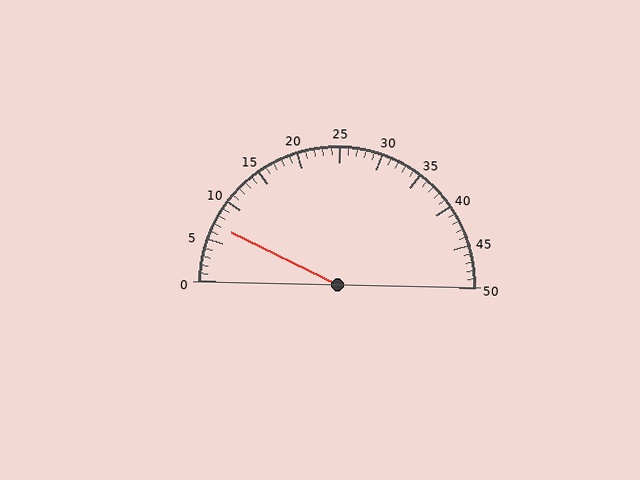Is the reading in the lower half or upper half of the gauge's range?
The reading is in the lower half of the range (0 to 50).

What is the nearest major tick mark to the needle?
The nearest major tick mark is 5.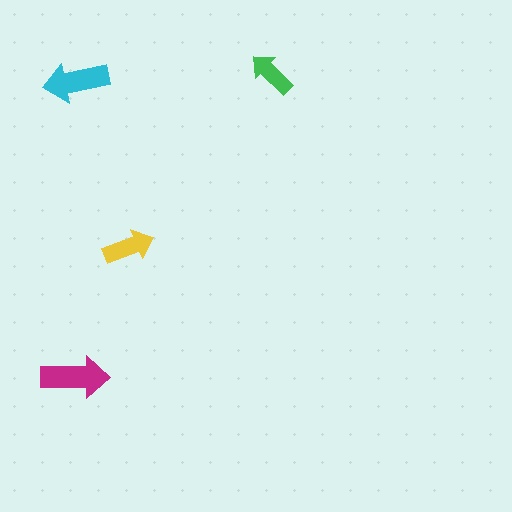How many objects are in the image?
There are 4 objects in the image.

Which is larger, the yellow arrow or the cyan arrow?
The cyan one.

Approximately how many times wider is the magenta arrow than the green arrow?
About 1.5 times wider.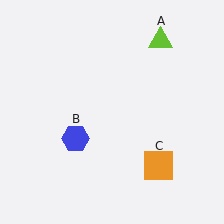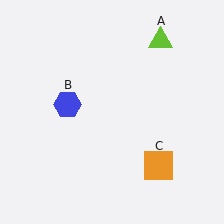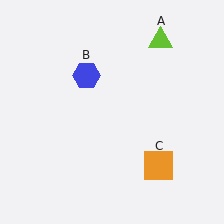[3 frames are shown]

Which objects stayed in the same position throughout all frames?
Lime triangle (object A) and orange square (object C) remained stationary.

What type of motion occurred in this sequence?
The blue hexagon (object B) rotated clockwise around the center of the scene.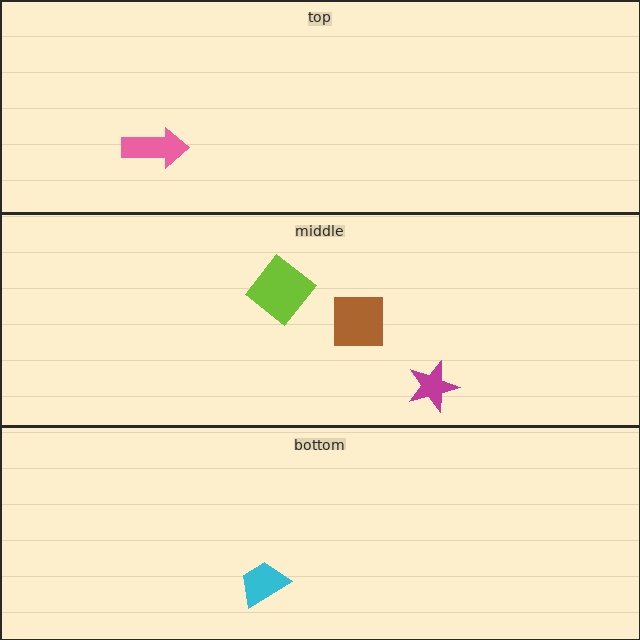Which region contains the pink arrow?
The top region.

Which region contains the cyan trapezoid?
The bottom region.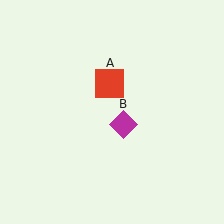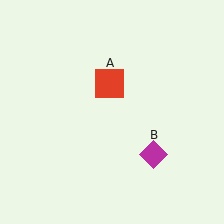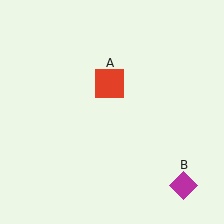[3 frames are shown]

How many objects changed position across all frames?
1 object changed position: magenta diamond (object B).